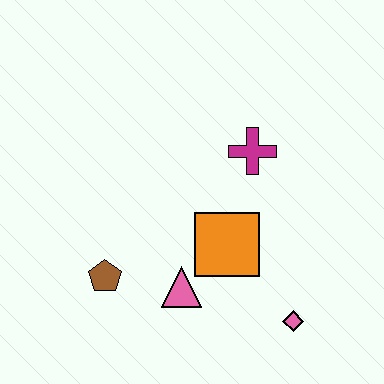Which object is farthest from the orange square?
The brown pentagon is farthest from the orange square.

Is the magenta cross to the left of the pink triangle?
No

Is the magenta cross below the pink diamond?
No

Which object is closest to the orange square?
The pink triangle is closest to the orange square.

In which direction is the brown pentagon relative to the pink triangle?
The brown pentagon is to the left of the pink triangle.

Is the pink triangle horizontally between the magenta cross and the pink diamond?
No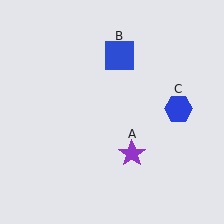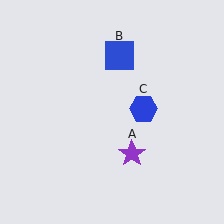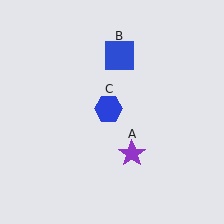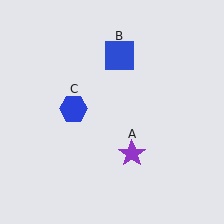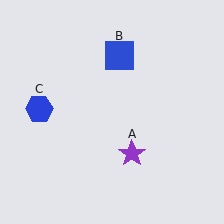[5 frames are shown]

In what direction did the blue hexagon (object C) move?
The blue hexagon (object C) moved left.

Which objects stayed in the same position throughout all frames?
Purple star (object A) and blue square (object B) remained stationary.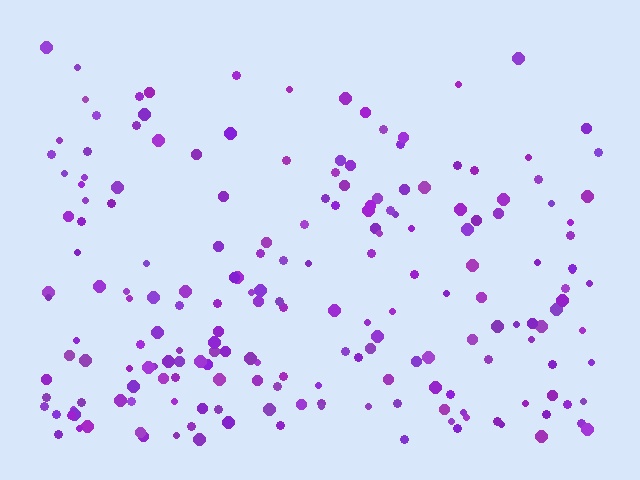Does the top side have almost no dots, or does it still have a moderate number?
Still a moderate number, just noticeably fewer than the bottom.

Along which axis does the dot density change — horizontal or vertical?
Vertical.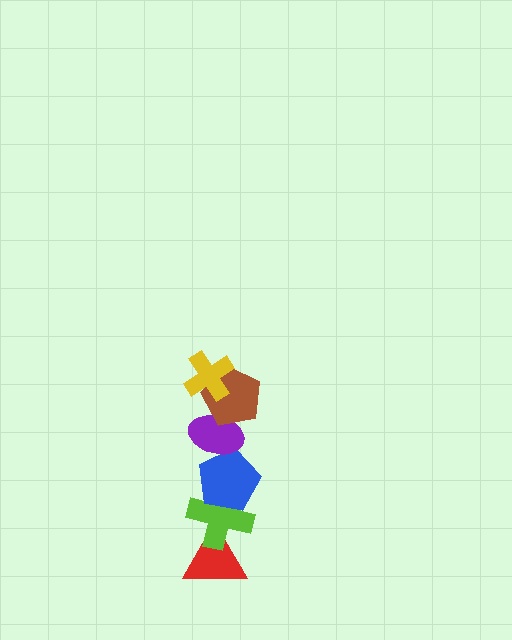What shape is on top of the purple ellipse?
The brown pentagon is on top of the purple ellipse.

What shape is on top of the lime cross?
The blue pentagon is on top of the lime cross.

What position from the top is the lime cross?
The lime cross is 5th from the top.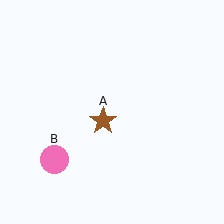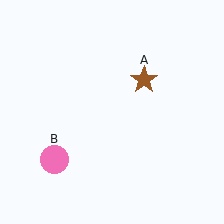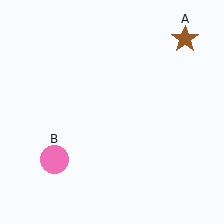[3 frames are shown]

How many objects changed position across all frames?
1 object changed position: brown star (object A).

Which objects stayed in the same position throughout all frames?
Pink circle (object B) remained stationary.